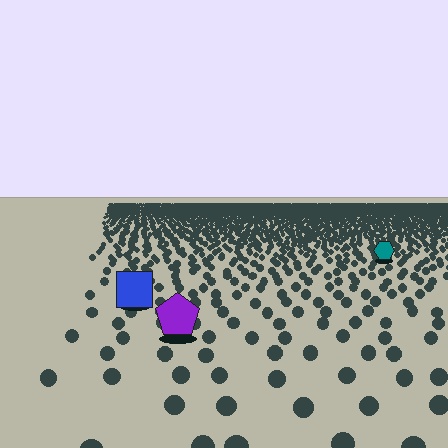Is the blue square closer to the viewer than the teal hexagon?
Yes. The blue square is closer — you can tell from the texture gradient: the ground texture is coarser near it.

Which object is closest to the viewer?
The purple pentagon is closest. The texture marks near it are larger and more spread out.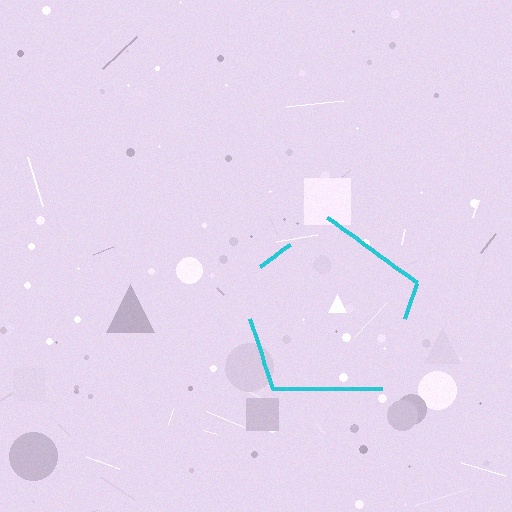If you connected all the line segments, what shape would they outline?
They would outline a pentagon.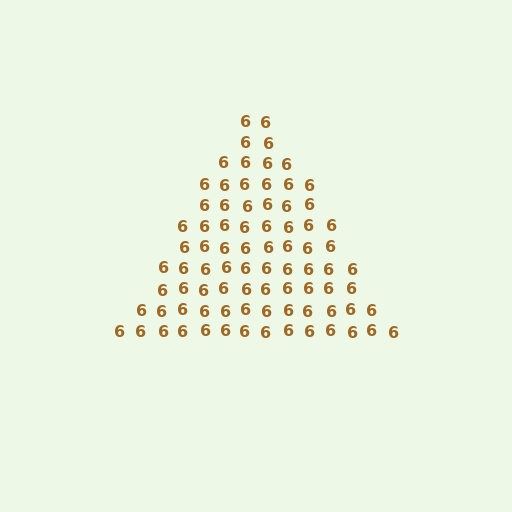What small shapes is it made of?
It is made of small digit 6's.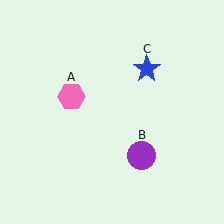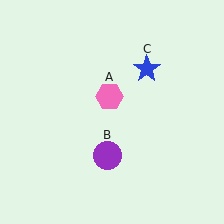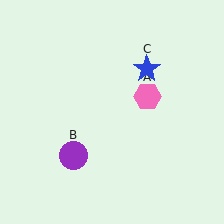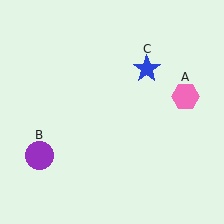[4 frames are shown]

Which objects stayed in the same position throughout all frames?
Blue star (object C) remained stationary.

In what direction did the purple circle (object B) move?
The purple circle (object B) moved left.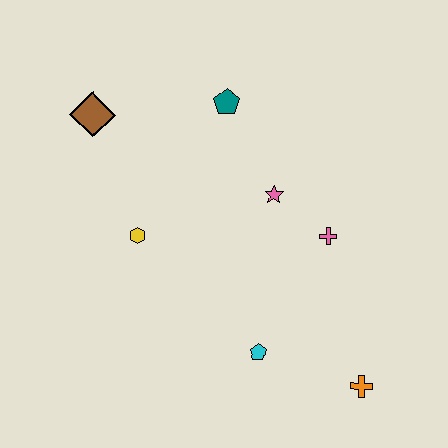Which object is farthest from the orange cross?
The brown diamond is farthest from the orange cross.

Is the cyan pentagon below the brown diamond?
Yes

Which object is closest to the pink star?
The pink cross is closest to the pink star.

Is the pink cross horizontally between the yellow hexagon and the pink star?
No